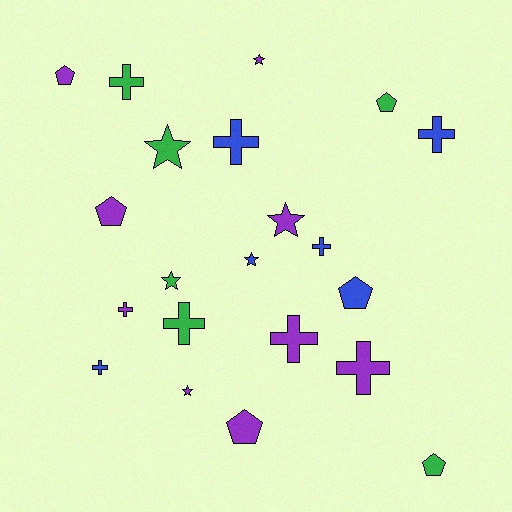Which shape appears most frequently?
Cross, with 9 objects.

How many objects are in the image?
There are 21 objects.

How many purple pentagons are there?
There are 3 purple pentagons.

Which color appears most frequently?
Purple, with 9 objects.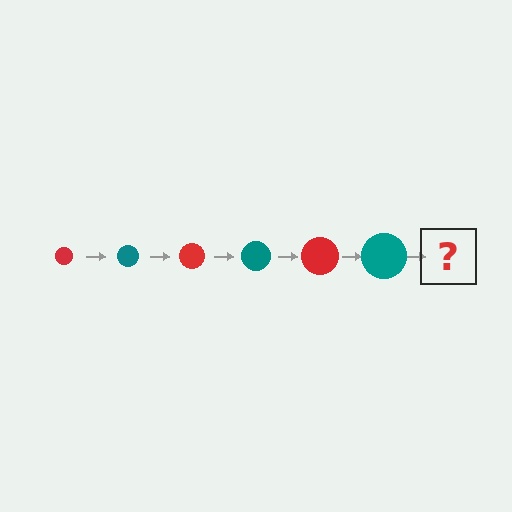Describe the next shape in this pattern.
It should be a red circle, larger than the previous one.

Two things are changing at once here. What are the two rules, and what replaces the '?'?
The two rules are that the circle grows larger each step and the color cycles through red and teal. The '?' should be a red circle, larger than the previous one.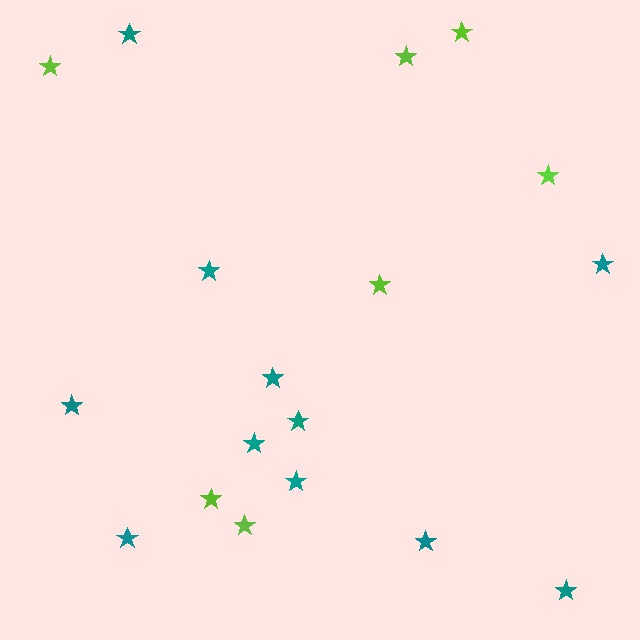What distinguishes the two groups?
There are 2 groups: one group of teal stars (11) and one group of lime stars (7).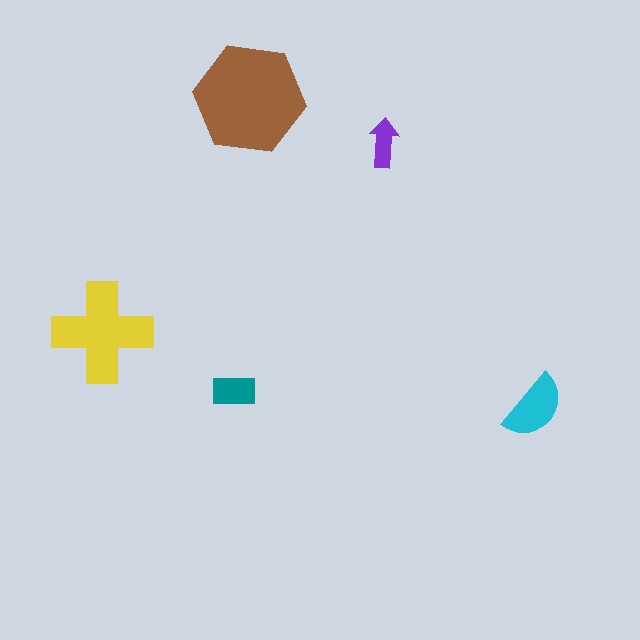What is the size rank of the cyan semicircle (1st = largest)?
3rd.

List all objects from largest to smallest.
The brown hexagon, the yellow cross, the cyan semicircle, the teal rectangle, the purple arrow.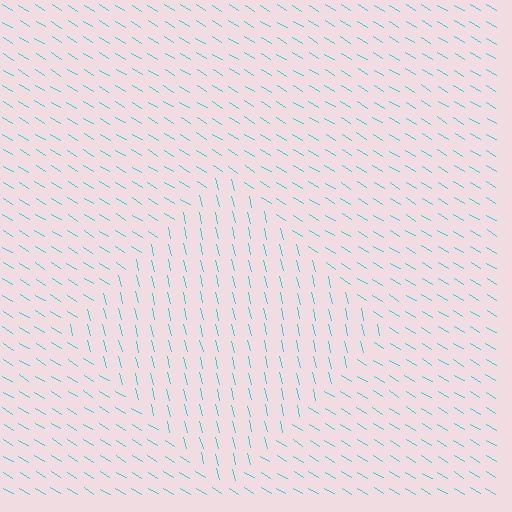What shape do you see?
I see a diamond.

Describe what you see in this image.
The image is filled with small cyan line segments. A diamond region in the image has lines oriented differently from the surrounding lines, creating a visible texture boundary.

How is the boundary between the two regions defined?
The boundary is defined purely by a change in line orientation (approximately 45 degrees difference). All lines are the same color and thickness.